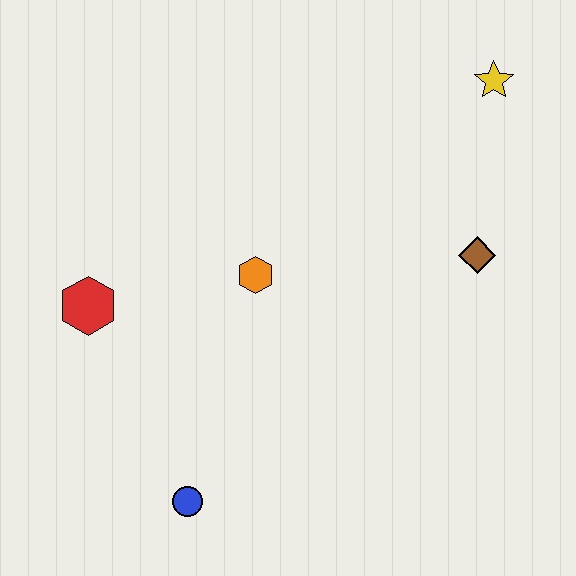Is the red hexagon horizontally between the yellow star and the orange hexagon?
No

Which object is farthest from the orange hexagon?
The yellow star is farthest from the orange hexagon.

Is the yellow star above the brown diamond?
Yes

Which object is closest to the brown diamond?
The yellow star is closest to the brown diamond.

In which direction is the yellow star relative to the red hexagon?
The yellow star is to the right of the red hexagon.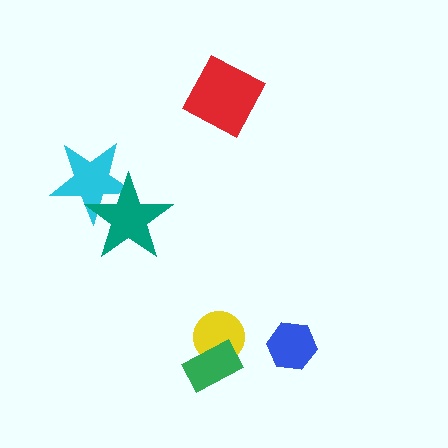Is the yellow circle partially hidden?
Yes, it is partially covered by another shape.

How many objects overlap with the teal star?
1 object overlaps with the teal star.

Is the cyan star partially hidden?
Yes, it is partially covered by another shape.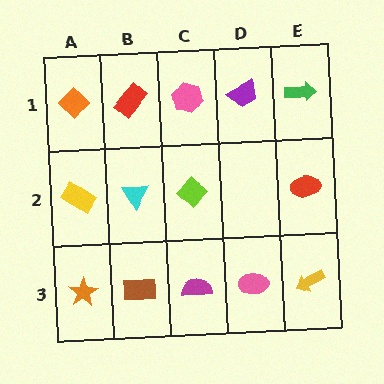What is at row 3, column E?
A yellow arrow.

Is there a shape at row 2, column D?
No, that cell is empty.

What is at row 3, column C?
A magenta semicircle.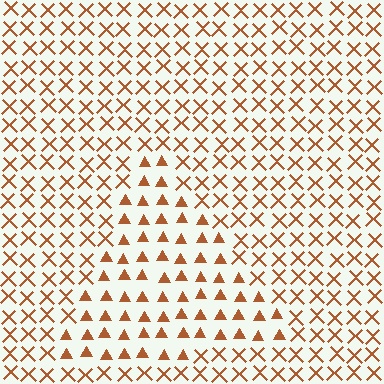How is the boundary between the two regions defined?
The boundary is defined by a change in element shape: triangles inside vs. X marks outside. All elements share the same color and spacing.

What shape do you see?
I see a triangle.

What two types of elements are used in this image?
The image uses triangles inside the triangle region and X marks outside it.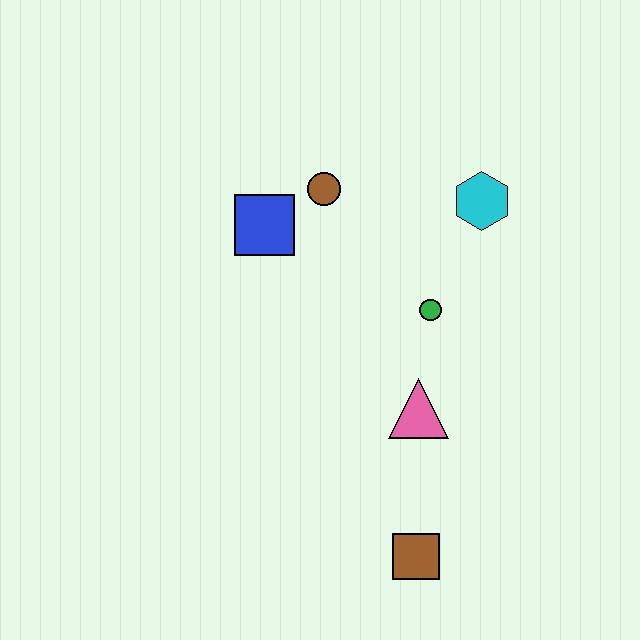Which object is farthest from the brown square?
The brown circle is farthest from the brown square.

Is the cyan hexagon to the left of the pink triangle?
No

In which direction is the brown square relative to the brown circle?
The brown square is below the brown circle.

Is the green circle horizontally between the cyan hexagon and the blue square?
Yes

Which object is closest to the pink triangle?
The green circle is closest to the pink triangle.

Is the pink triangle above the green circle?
No